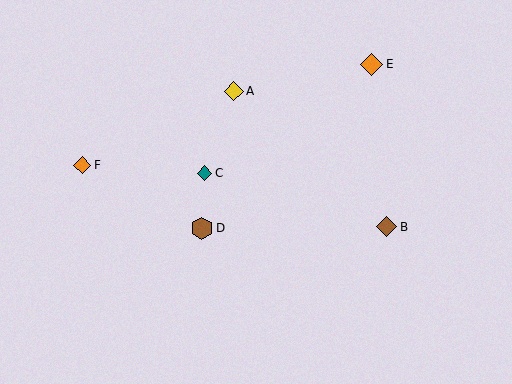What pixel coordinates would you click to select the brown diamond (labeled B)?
Click at (387, 227) to select the brown diamond B.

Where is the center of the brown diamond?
The center of the brown diamond is at (387, 227).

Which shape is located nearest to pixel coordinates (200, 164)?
The teal diamond (labeled C) at (204, 173) is nearest to that location.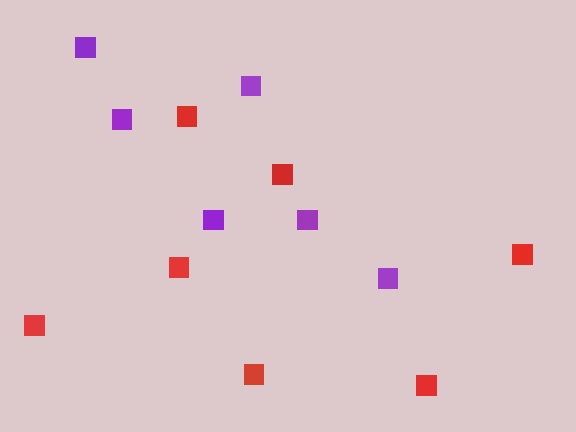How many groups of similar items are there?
There are 2 groups: one group of red squares (7) and one group of purple squares (6).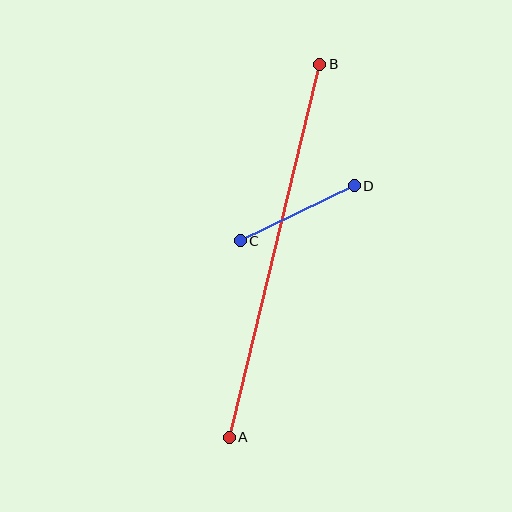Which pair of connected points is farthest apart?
Points A and B are farthest apart.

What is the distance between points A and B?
The distance is approximately 384 pixels.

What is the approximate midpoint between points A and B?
The midpoint is at approximately (274, 251) pixels.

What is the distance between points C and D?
The distance is approximately 126 pixels.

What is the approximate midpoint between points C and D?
The midpoint is at approximately (297, 213) pixels.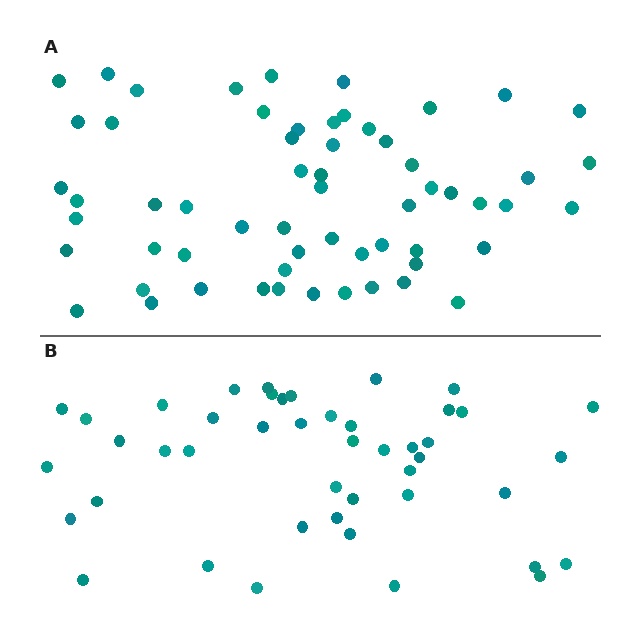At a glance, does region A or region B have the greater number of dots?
Region A (the top region) has more dots.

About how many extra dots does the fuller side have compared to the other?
Region A has approximately 15 more dots than region B.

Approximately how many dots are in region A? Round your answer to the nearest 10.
About 60 dots.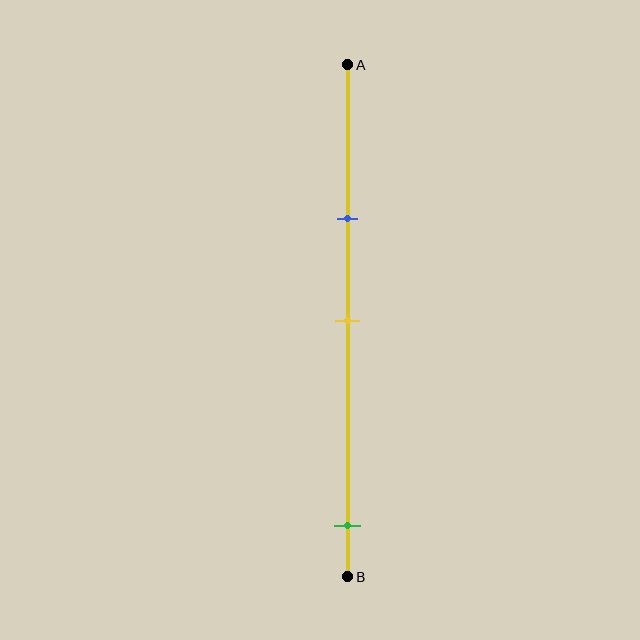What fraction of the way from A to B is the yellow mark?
The yellow mark is approximately 50% (0.5) of the way from A to B.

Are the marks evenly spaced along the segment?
No, the marks are not evenly spaced.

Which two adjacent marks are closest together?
The blue and yellow marks are the closest adjacent pair.